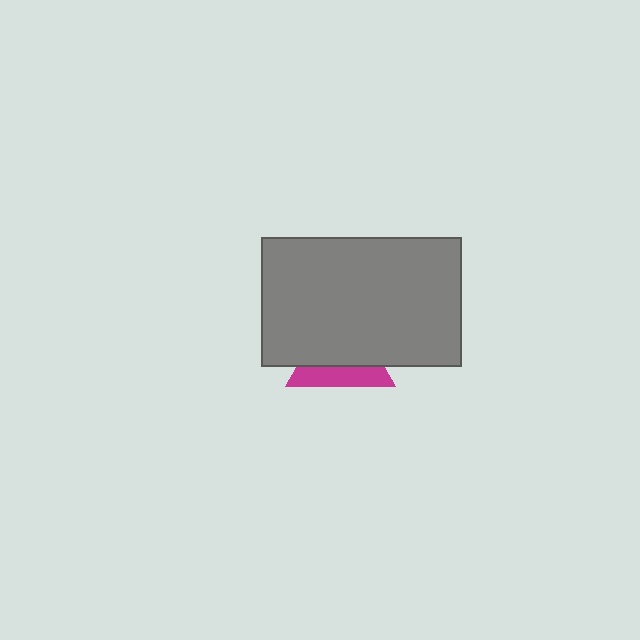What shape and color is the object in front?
The object in front is a gray rectangle.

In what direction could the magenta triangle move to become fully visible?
The magenta triangle could move down. That would shift it out from behind the gray rectangle entirely.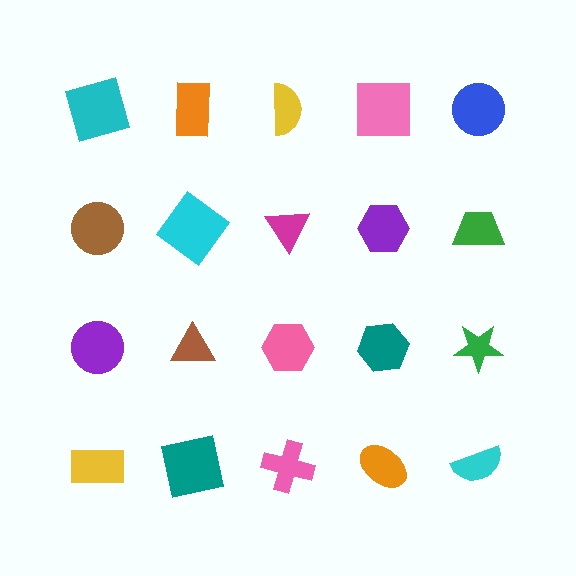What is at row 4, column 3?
A pink cross.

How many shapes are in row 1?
5 shapes.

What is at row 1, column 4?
A pink square.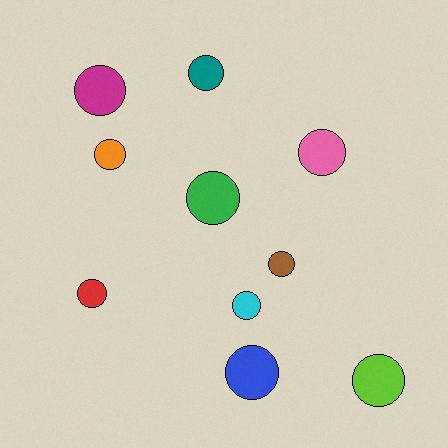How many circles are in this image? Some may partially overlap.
There are 10 circles.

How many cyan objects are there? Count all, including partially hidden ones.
There is 1 cyan object.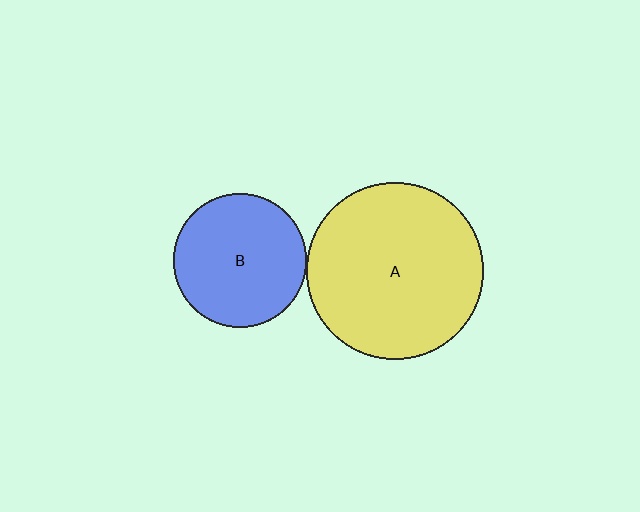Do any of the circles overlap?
No, none of the circles overlap.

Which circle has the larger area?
Circle A (yellow).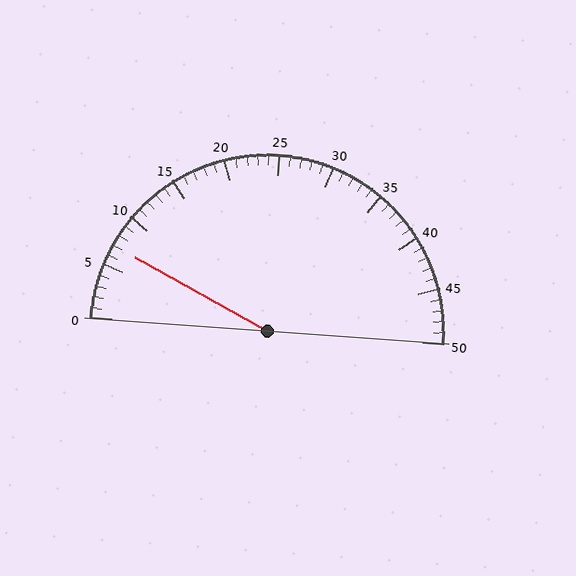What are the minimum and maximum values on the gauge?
The gauge ranges from 0 to 50.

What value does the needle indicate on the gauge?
The needle indicates approximately 7.